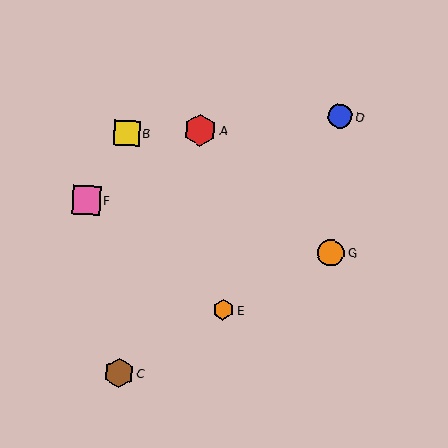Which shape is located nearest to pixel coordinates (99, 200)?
The pink square (labeled F) at (86, 200) is nearest to that location.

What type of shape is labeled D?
Shape D is a blue circle.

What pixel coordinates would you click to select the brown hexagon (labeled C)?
Click at (119, 373) to select the brown hexagon C.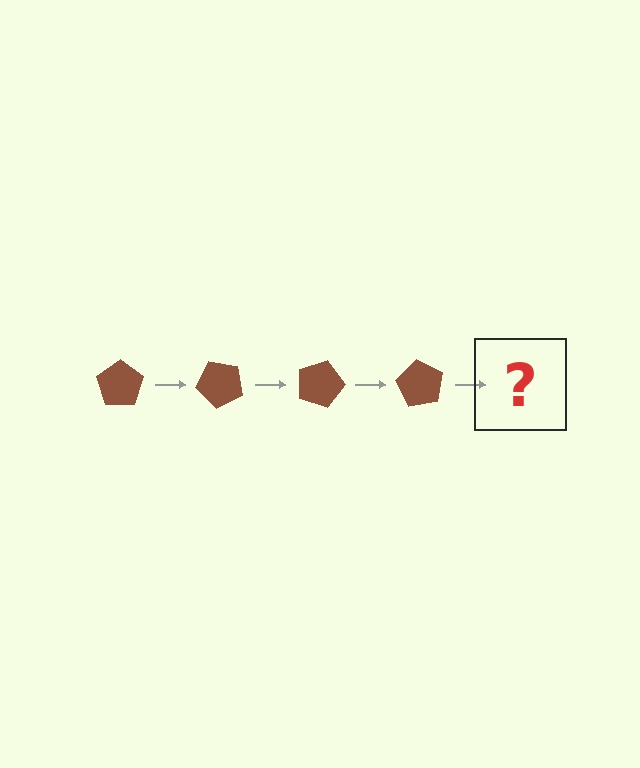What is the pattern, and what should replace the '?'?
The pattern is that the pentagon rotates 45 degrees each step. The '?' should be a brown pentagon rotated 180 degrees.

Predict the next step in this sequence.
The next step is a brown pentagon rotated 180 degrees.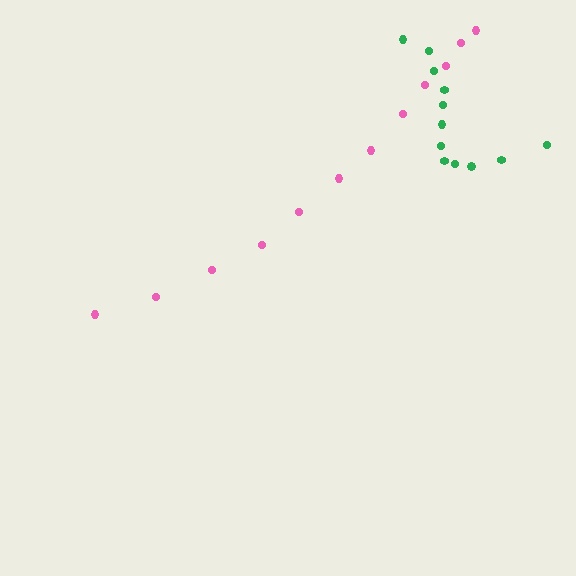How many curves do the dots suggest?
There are 2 distinct paths.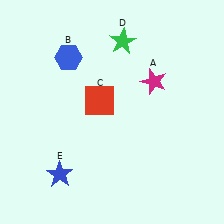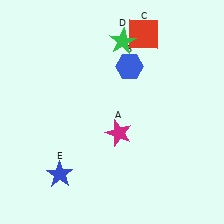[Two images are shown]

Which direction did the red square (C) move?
The red square (C) moved up.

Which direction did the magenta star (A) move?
The magenta star (A) moved down.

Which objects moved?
The objects that moved are: the magenta star (A), the blue hexagon (B), the red square (C).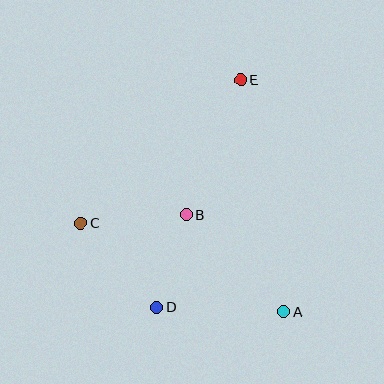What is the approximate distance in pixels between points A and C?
The distance between A and C is approximately 221 pixels.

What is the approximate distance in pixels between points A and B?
The distance between A and B is approximately 137 pixels.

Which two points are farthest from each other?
Points D and E are farthest from each other.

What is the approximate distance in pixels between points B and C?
The distance between B and C is approximately 106 pixels.